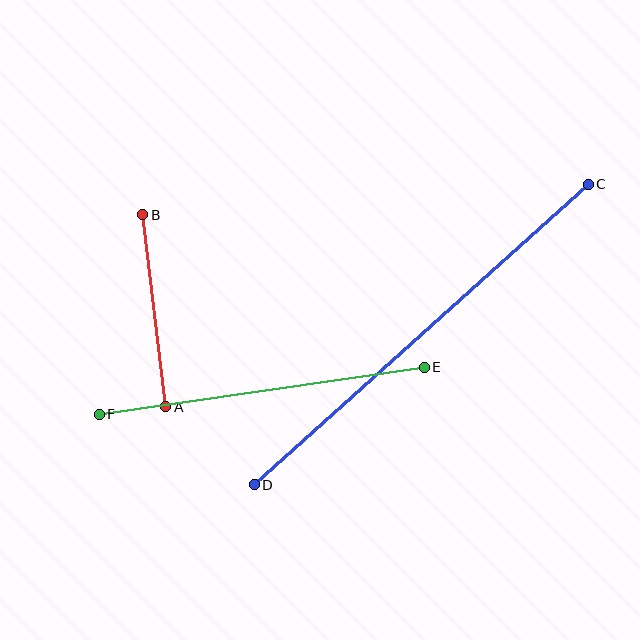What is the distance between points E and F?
The distance is approximately 328 pixels.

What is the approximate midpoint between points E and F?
The midpoint is at approximately (262, 391) pixels.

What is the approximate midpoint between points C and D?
The midpoint is at approximately (421, 335) pixels.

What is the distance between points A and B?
The distance is approximately 193 pixels.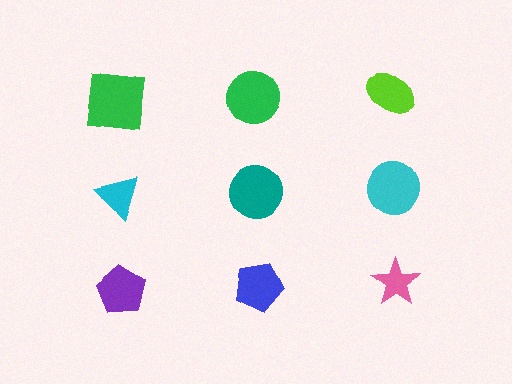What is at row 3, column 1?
A purple pentagon.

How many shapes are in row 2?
3 shapes.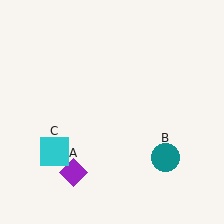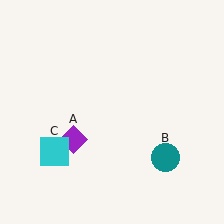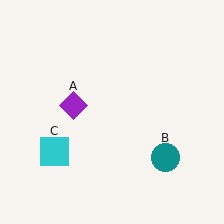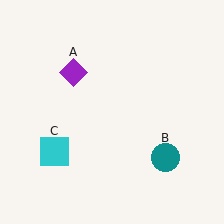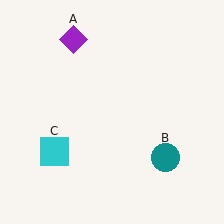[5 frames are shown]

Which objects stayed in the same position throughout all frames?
Teal circle (object B) and cyan square (object C) remained stationary.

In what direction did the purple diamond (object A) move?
The purple diamond (object A) moved up.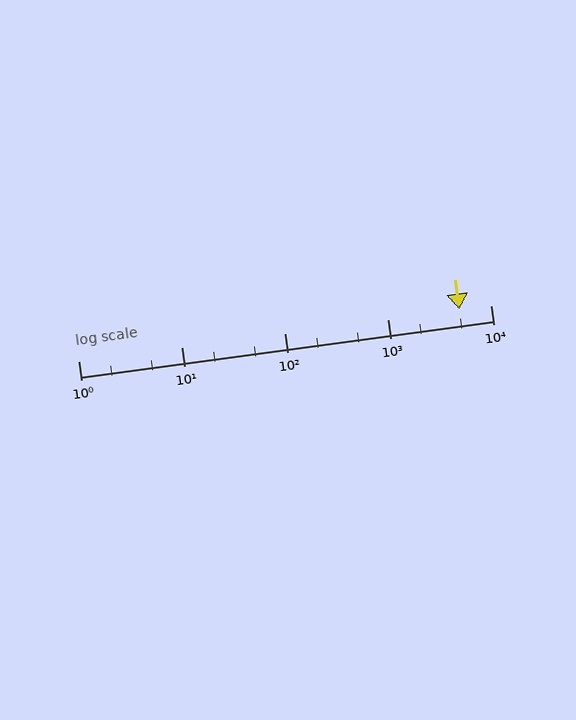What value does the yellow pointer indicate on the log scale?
The pointer indicates approximately 5000.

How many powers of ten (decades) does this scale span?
The scale spans 4 decades, from 1 to 10000.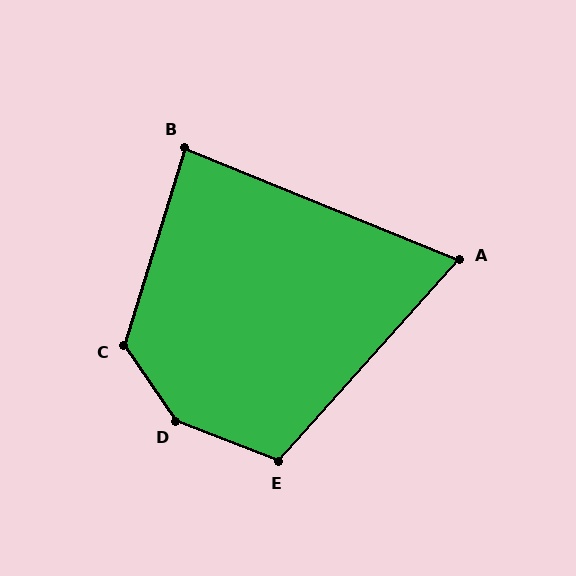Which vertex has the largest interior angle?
D, at approximately 146 degrees.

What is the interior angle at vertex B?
Approximately 85 degrees (approximately right).